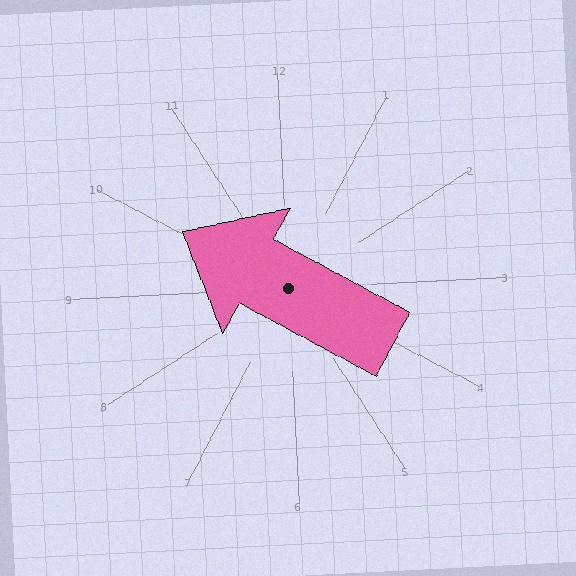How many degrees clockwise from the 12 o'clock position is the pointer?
Approximately 301 degrees.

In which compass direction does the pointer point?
Northwest.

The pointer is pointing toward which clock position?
Roughly 10 o'clock.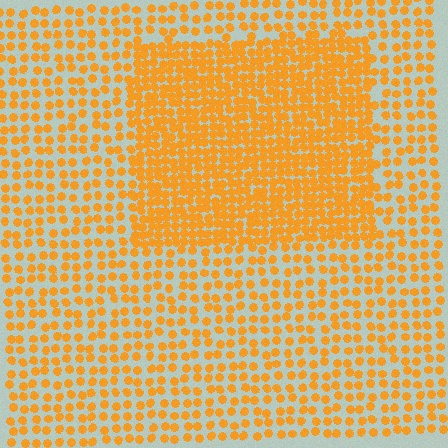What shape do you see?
I see a rectangle.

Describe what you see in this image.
The image contains small orange elements arranged at two different densities. A rectangle-shaped region is visible where the elements are more densely packed than the surrounding area.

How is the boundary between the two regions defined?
The boundary is defined by a change in element density (approximately 2.0x ratio). All elements are the same color, size, and shape.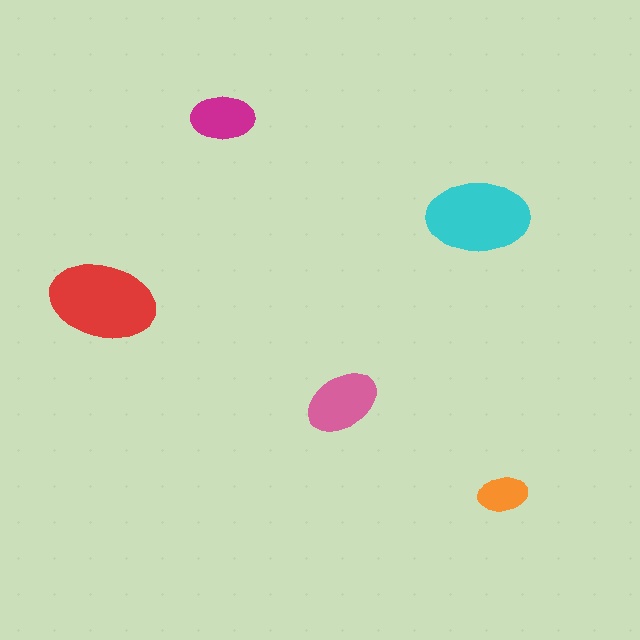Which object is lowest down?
The orange ellipse is bottommost.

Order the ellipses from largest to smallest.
the red one, the cyan one, the pink one, the magenta one, the orange one.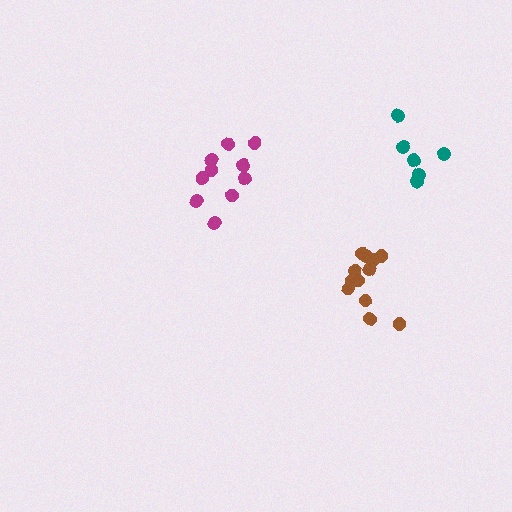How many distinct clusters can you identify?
There are 3 distinct clusters.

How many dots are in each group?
Group 1: 12 dots, Group 2: 10 dots, Group 3: 6 dots (28 total).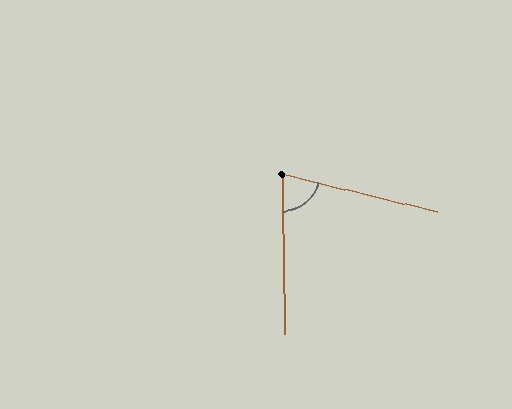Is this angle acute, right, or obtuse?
It is acute.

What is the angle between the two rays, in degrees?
Approximately 75 degrees.